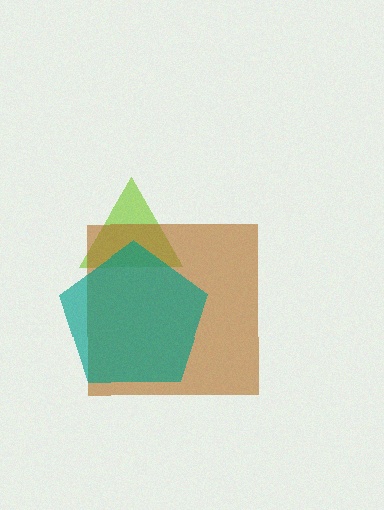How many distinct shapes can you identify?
There are 3 distinct shapes: a lime triangle, a brown square, a teal pentagon.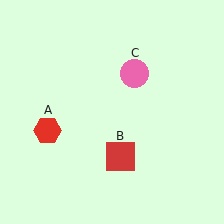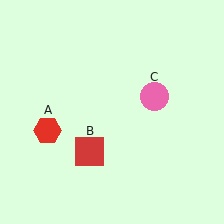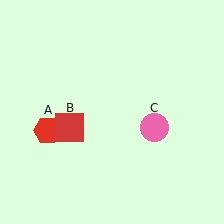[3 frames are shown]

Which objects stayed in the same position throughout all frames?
Red hexagon (object A) remained stationary.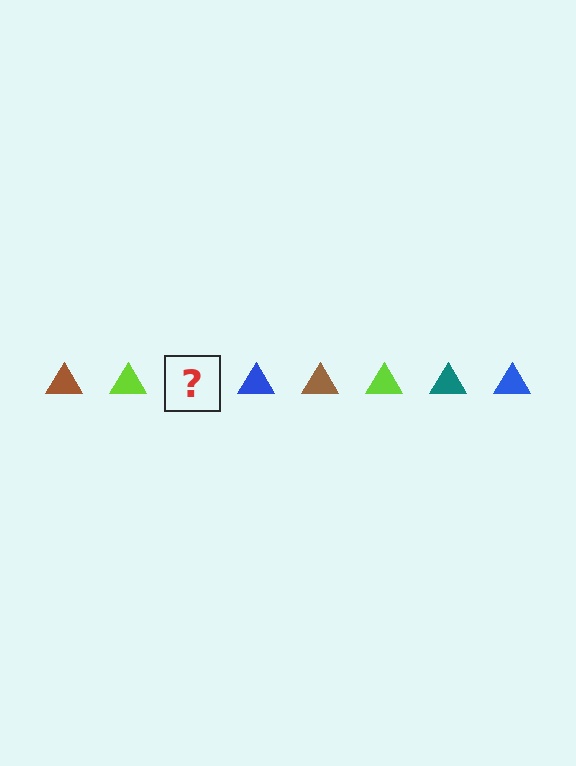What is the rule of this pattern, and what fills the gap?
The rule is that the pattern cycles through brown, lime, teal, blue triangles. The gap should be filled with a teal triangle.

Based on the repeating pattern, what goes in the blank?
The blank should be a teal triangle.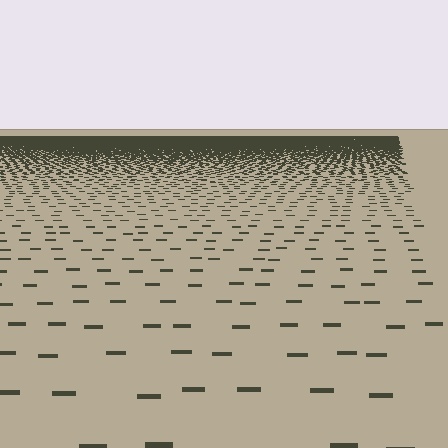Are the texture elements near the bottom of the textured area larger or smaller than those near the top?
Larger. Near the bottom, elements are closer to the viewer and appear at a bigger on-screen size.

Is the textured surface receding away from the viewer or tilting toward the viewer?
The surface is receding away from the viewer. Texture elements get smaller and denser toward the top.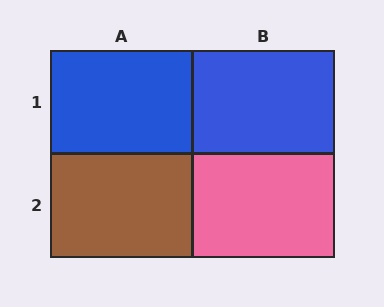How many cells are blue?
2 cells are blue.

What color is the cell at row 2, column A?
Brown.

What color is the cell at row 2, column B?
Pink.